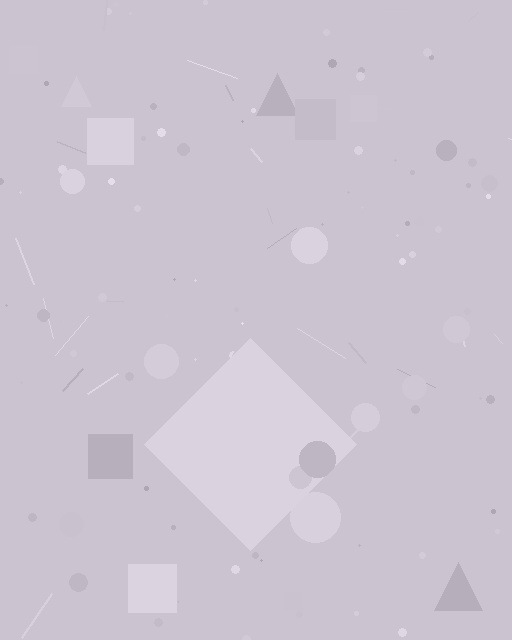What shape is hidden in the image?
A diamond is hidden in the image.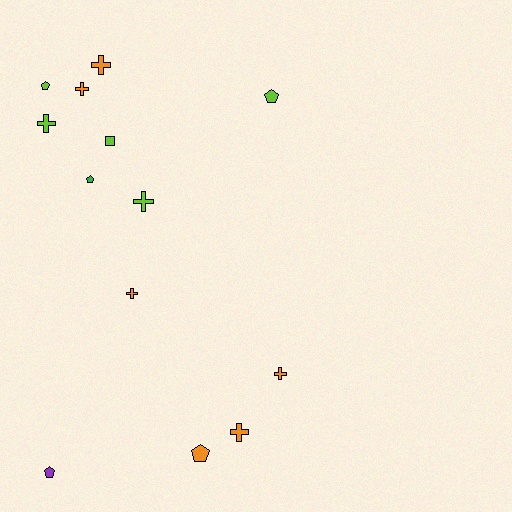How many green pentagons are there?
There is 1 green pentagon.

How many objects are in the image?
There are 13 objects.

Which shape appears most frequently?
Cross, with 7 objects.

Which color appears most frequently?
Orange, with 6 objects.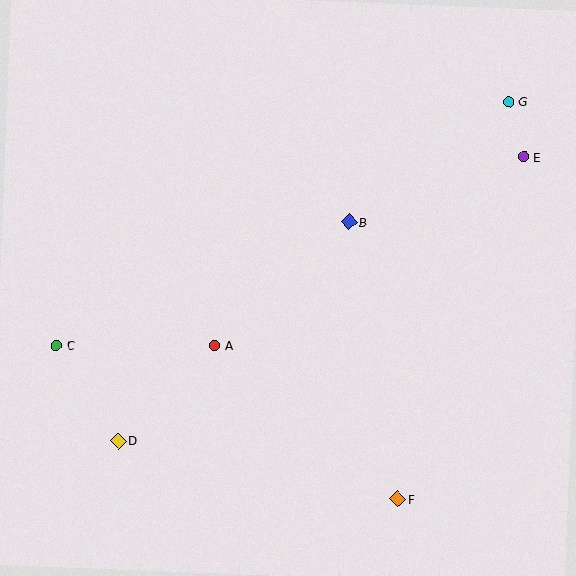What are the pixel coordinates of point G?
Point G is at (508, 102).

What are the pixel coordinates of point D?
Point D is at (118, 441).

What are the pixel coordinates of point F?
Point F is at (397, 499).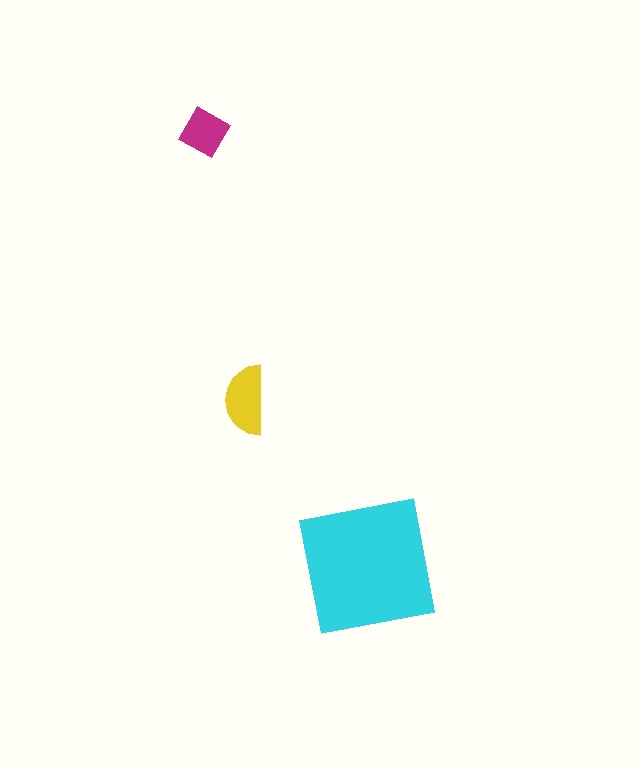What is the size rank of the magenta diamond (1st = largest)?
3rd.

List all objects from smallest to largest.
The magenta diamond, the yellow semicircle, the cyan square.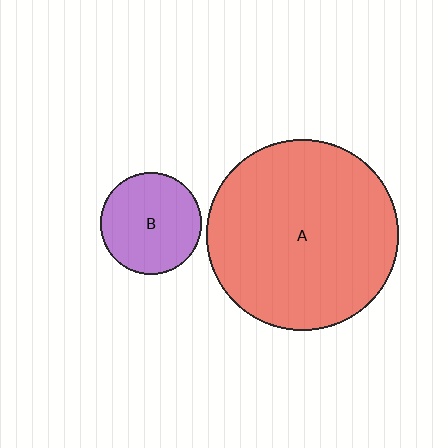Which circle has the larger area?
Circle A (red).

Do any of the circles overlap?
No, none of the circles overlap.